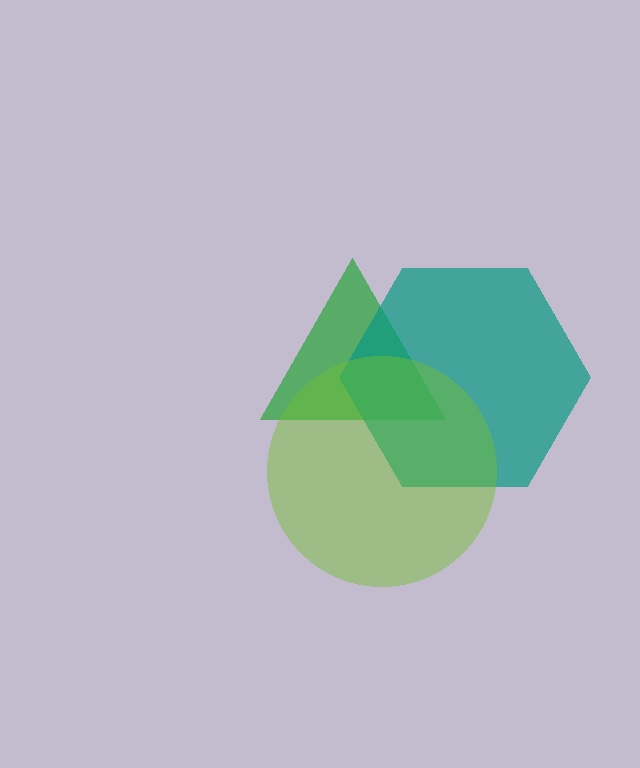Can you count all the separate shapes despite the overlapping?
Yes, there are 3 separate shapes.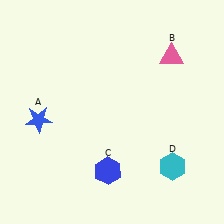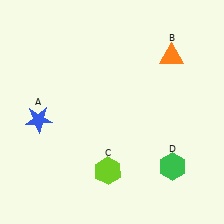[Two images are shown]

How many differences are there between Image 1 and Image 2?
There are 3 differences between the two images.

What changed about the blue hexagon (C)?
In Image 1, C is blue. In Image 2, it changed to lime.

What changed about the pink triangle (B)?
In Image 1, B is pink. In Image 2, it changed to orange.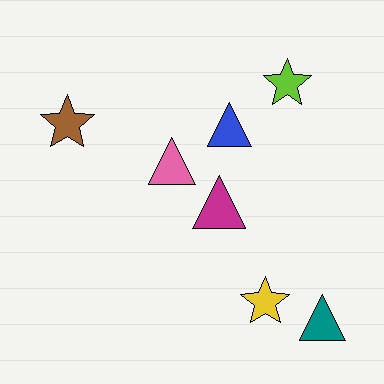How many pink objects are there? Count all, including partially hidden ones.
There is 1 pink object.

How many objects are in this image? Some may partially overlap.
There are 7 objects.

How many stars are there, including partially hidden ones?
There are 3 stars.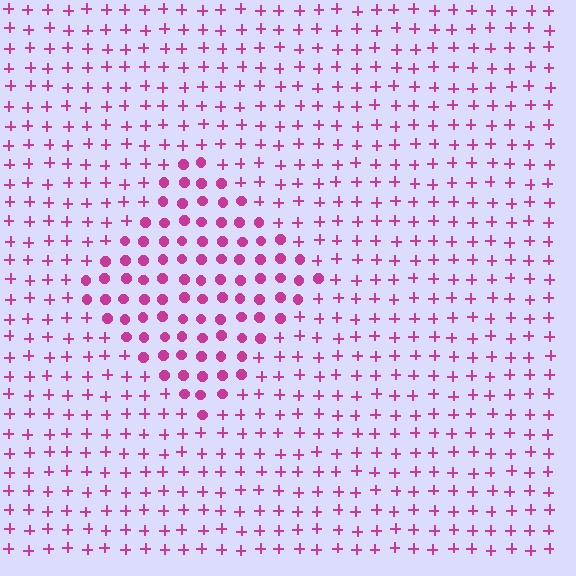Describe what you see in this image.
The image is filled with small magenta elements arranged in a uniform grid. A diamond-shaped region contains circles, while the surrounding area contains plus signs. The boundary is defined purely by the change in element shape.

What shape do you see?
I see a diamond.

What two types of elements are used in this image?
The image uses circles inside the diamond region and plus signs outside it.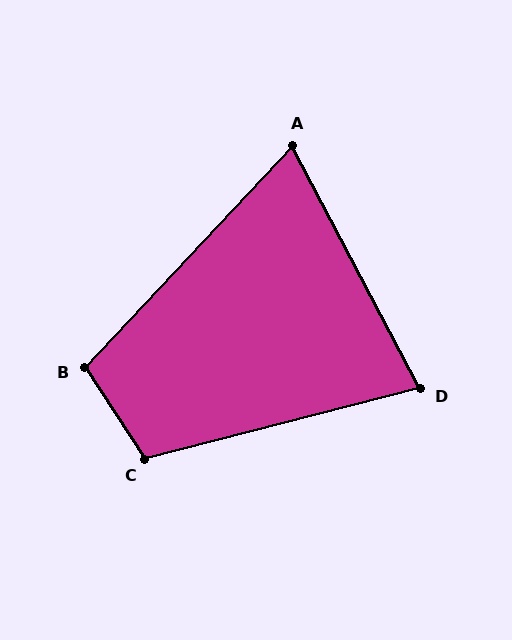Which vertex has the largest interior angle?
C, at approximately 109 degrees.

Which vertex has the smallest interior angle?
A, at approximately 71 degrees.